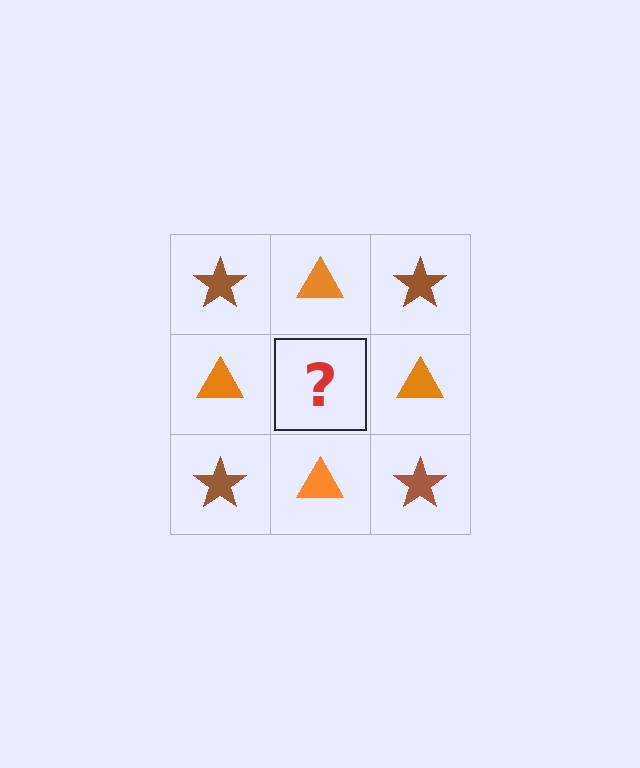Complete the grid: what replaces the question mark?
The question mark should be replaced with a brown star.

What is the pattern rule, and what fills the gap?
The rule is that it alternates brown star and orange triangle in a checkerboard pattern. The gap should be filled with a brown star.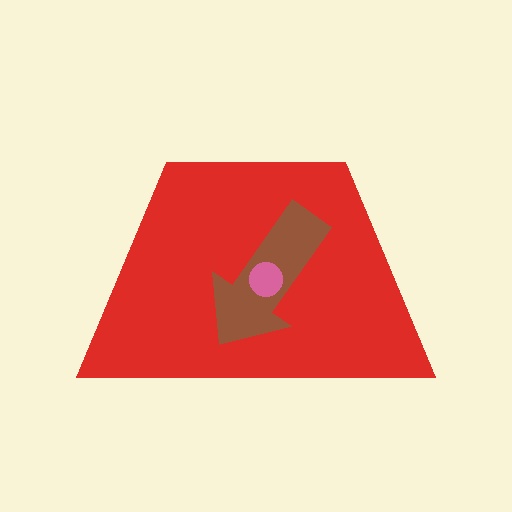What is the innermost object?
The pink circle.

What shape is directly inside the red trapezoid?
The brown arrow.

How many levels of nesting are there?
3.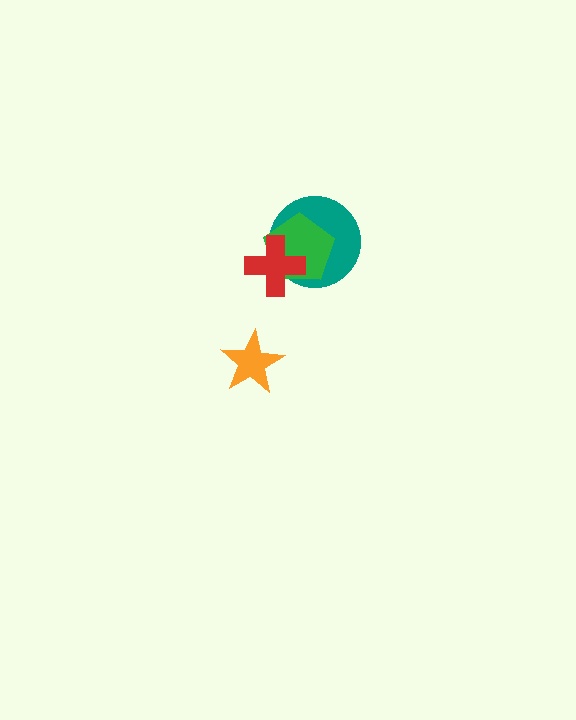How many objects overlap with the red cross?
2 objects overlap with the red cross.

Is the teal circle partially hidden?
Yes, it is partially covered by another shape.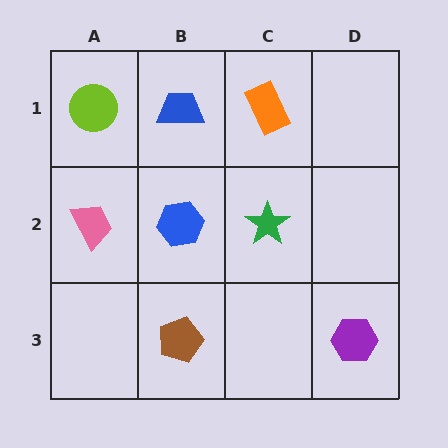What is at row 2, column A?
A pink trapezoid.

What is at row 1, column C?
An orange rectangle.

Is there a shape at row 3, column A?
No, that cell is empty.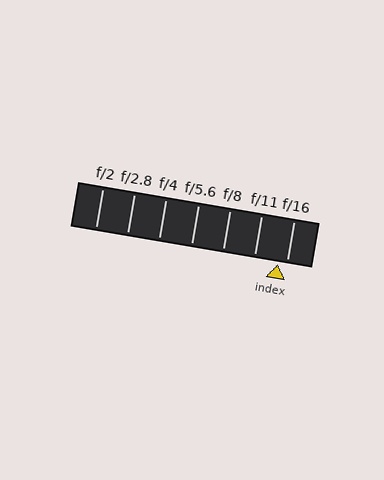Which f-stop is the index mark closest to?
The index mark is closest to f/16.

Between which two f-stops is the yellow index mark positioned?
The index mark is between f/11 and f/16.